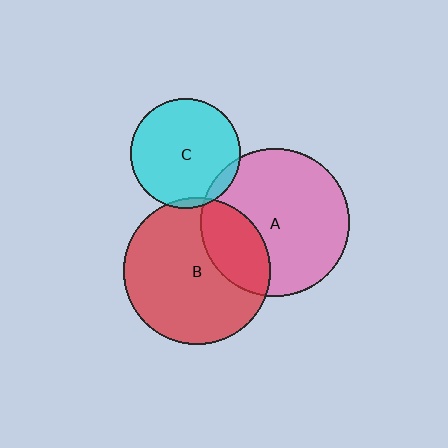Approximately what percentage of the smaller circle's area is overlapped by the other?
Approximately 25%.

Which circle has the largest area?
Circle A (pink).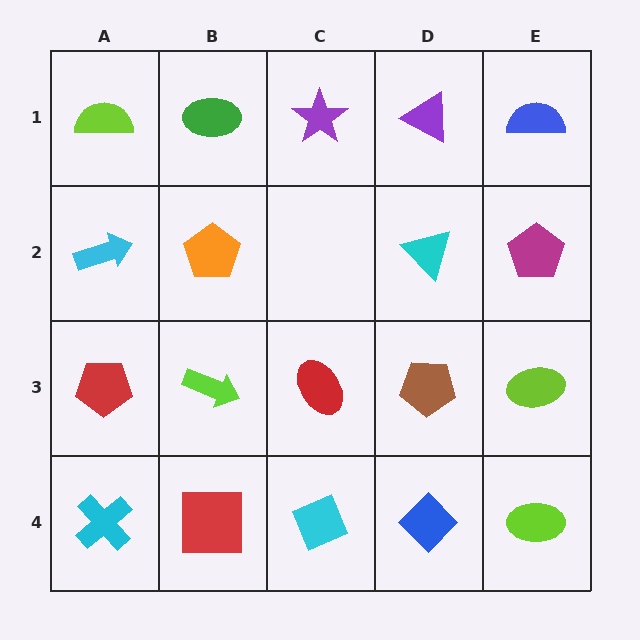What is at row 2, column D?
A cyan triangle.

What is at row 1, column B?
A green ellipse.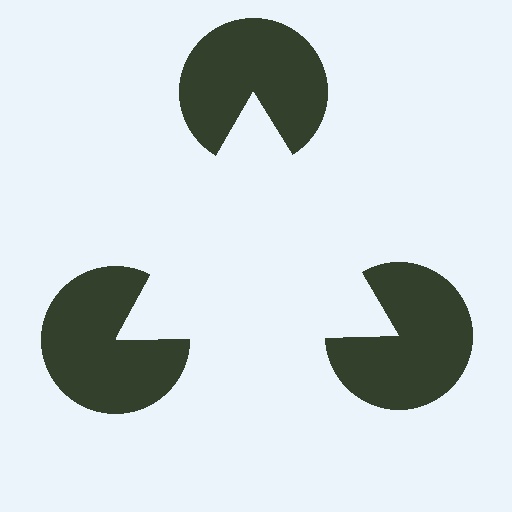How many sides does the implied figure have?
3 sides.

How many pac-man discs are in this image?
There are 3 — one at each vertex of the illusory triangle.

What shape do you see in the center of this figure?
An illusory triangle — its edges are inferred from the aligned wedge cuts in the pac-man discs, not physically drawn.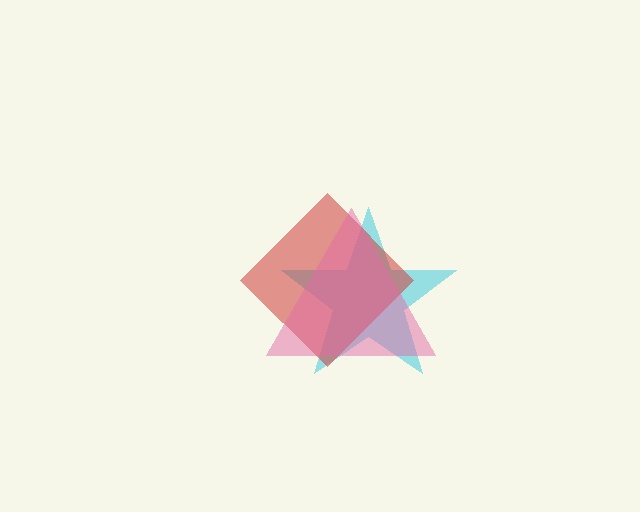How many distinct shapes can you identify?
There are 3 distinct shapes: a cyan star, a red diamond, a pink triangle.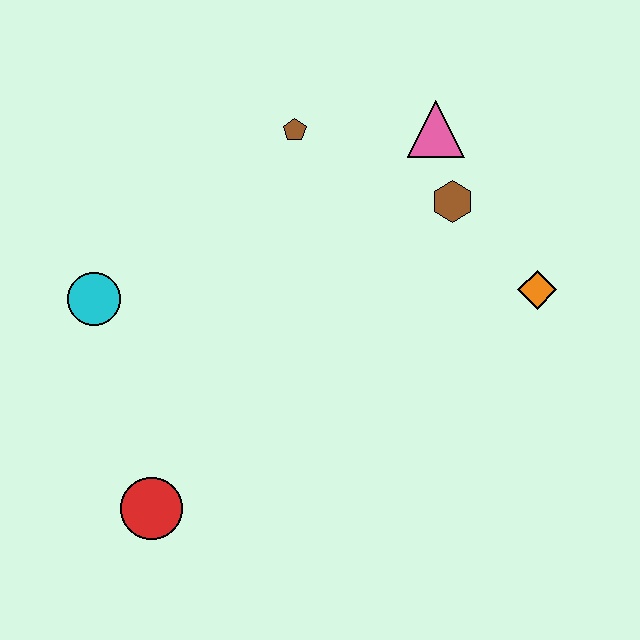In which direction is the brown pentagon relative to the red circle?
The brown pentagon is above the red circle.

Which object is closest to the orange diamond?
The brown hexagon is closest to the orange diamond.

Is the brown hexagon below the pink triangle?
Yes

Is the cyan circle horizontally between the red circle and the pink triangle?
No